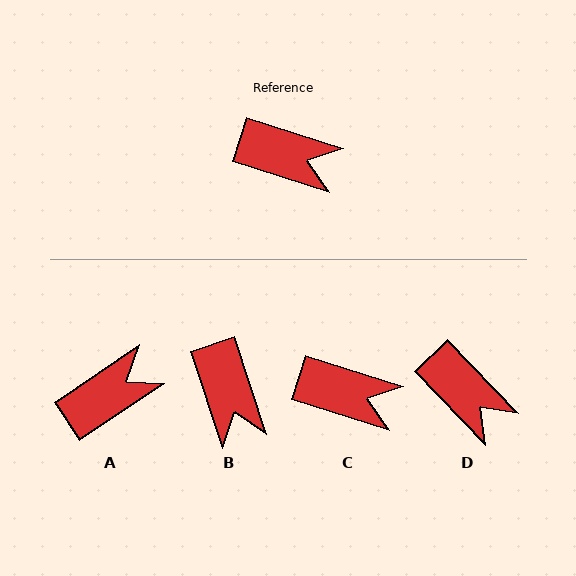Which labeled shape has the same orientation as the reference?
C.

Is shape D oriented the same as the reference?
No, it is off by about 29 degrees.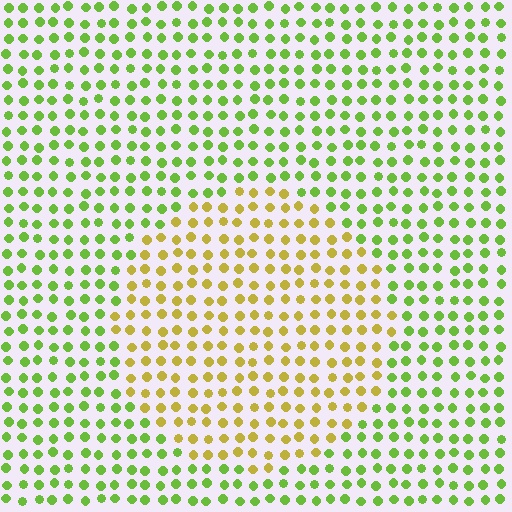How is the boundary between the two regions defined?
The boundary is defined purely by a slight shift in hue (about 45 degrees). Spacing, size, and orientation are identical on both sides.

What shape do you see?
I see a circle.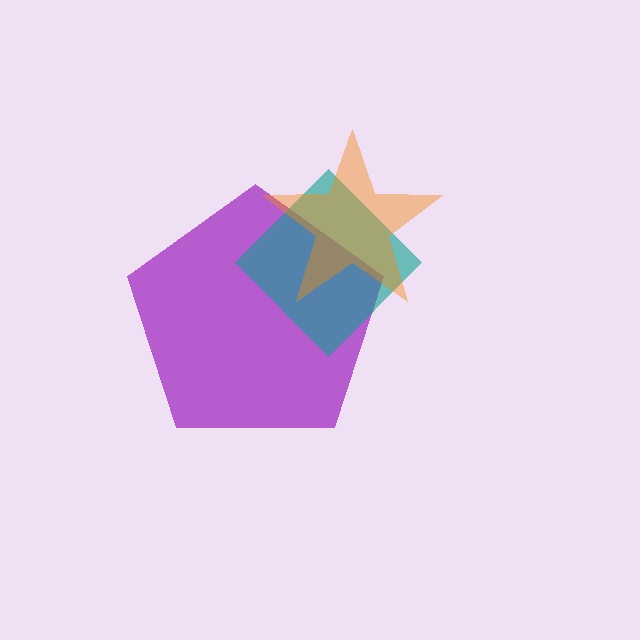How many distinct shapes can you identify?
There are 3 distinct shapes: a purple pentagon, a teal diamond, an orange star.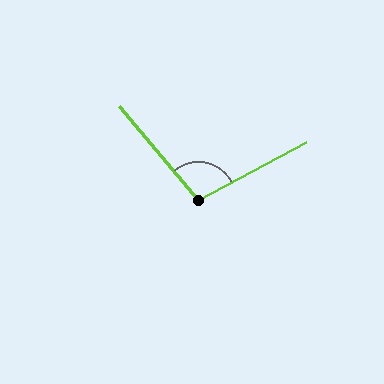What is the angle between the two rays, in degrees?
Approximately 102 degrees.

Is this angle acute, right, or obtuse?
It is obtuse.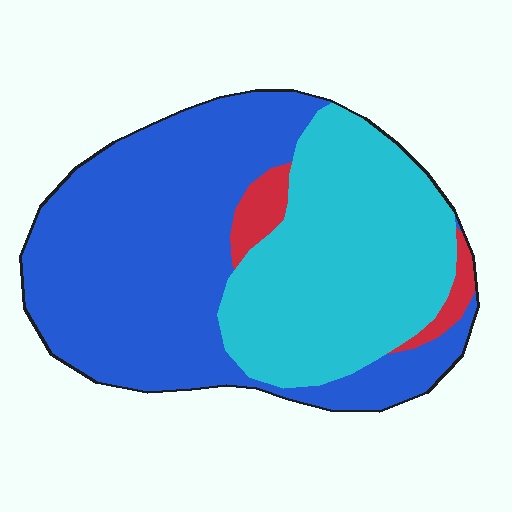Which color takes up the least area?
Red, at roughly 5%.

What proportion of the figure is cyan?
Cyan covers roughly 40% of the figure.